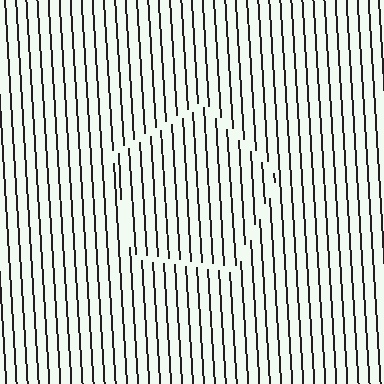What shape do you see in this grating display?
An illusory pentagon. The interior of the shape contains the same grating, shifted by half a period — the contour is defined by the phase discontinuity where line-ends from the inner and outer gratings abut.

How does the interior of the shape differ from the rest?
The interior of the shape contains the same grating, shifted by half a period — the contour is defined by the phase discontinuity where line-ends from the inner and outer gratings abut.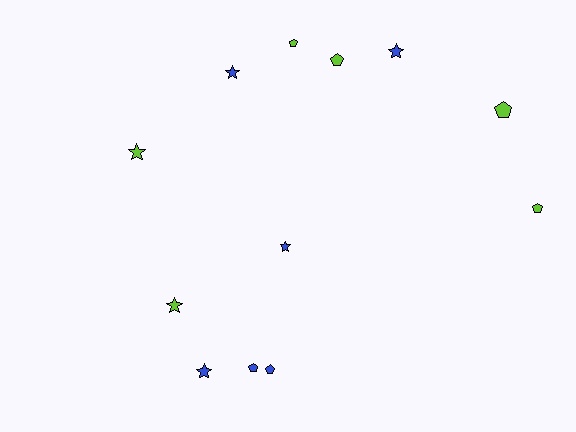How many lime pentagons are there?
There are 4 lime pentagons.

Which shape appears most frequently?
Pentagon, with 6 objects.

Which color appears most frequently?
Lime, with 6 objects.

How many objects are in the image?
There are 12 objects.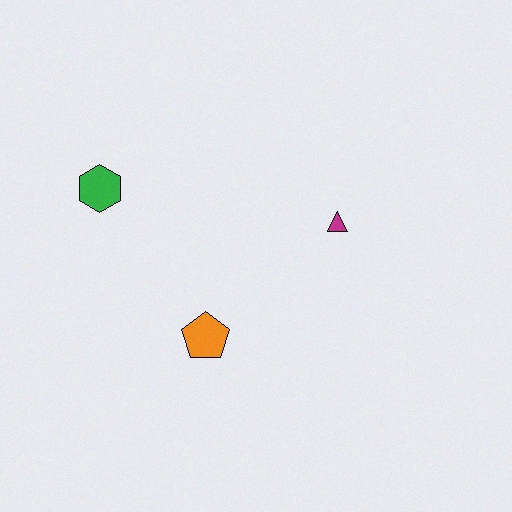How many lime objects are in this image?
There are no lime objects.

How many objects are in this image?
There are 3 objects.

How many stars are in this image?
There are no stars.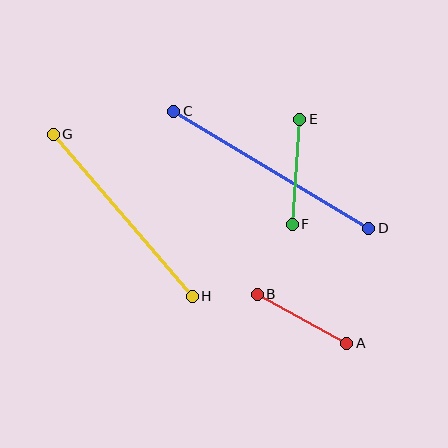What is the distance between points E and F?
The distance is approximately 105 pixels.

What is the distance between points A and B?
The distance is approximately 102 pixels.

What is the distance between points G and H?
The distance is approximately 214 pixels.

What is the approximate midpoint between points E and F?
The midpoint is at approximately (296, 172) pixels.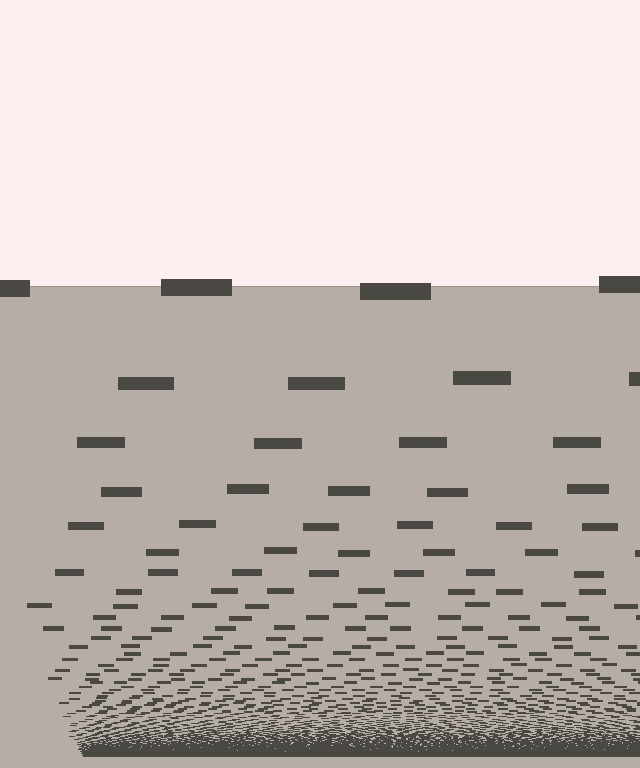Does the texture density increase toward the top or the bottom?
Density increases toward the bottom.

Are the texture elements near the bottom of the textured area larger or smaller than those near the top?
Smaller. The gradient is inverted — elements near the bottom are smaller and denser.